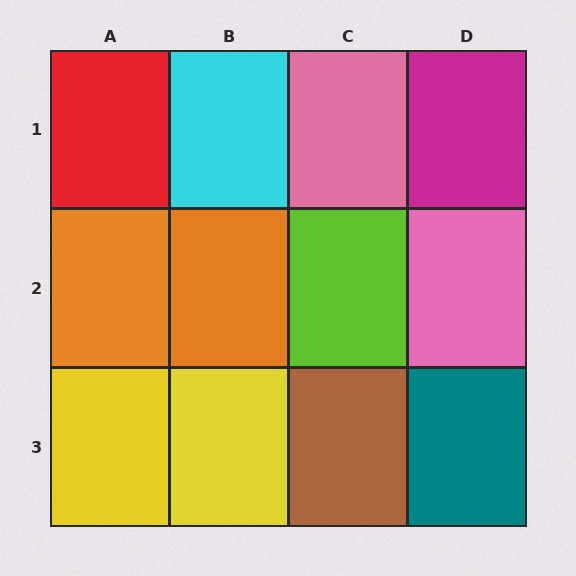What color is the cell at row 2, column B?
Orange.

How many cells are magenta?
1 cell is magenta.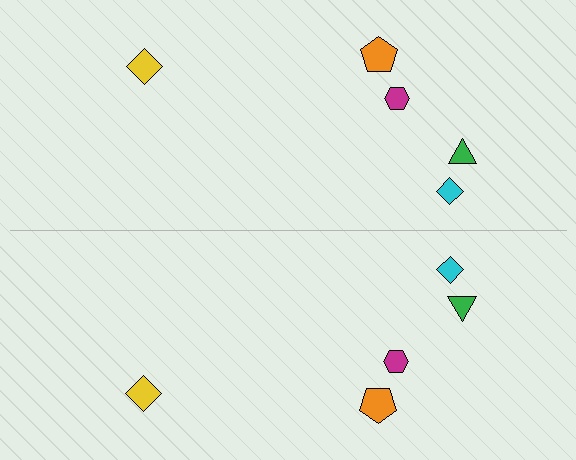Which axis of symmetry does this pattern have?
The pattern has a horizontal axis of symmetry running through the center of the image.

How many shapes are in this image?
There are 10 shapes in this image.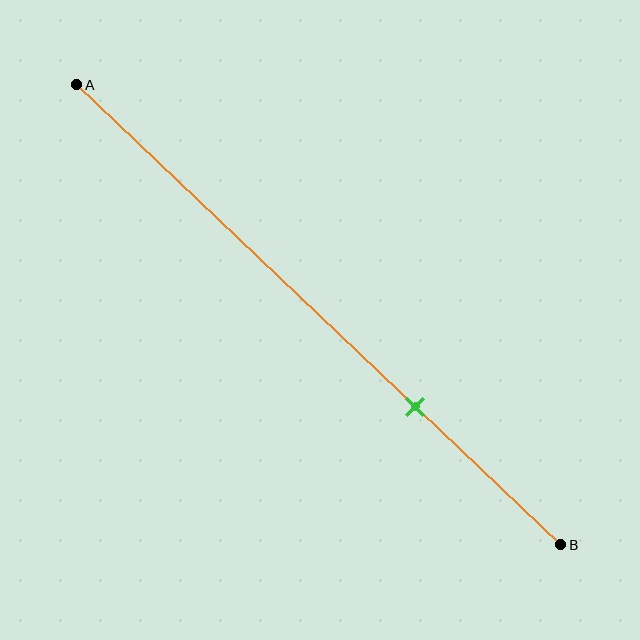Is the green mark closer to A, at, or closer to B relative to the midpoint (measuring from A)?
The green mark is closer to point B than the midpoint of segment AB.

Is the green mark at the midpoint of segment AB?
No, the mark is at about 70% from A, not at the 50% midpoint.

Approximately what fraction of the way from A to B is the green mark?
The green mark is approximately 70% of the way from A to B.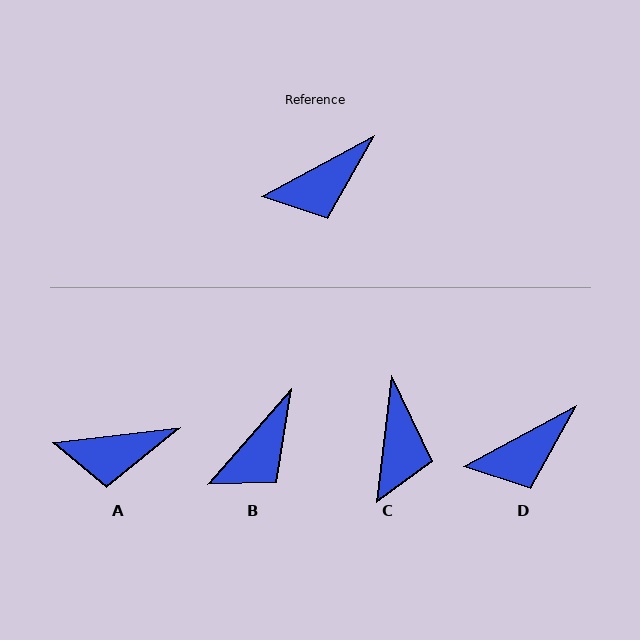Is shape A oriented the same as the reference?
No, it is off by about 22 degrees.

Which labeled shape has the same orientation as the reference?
D.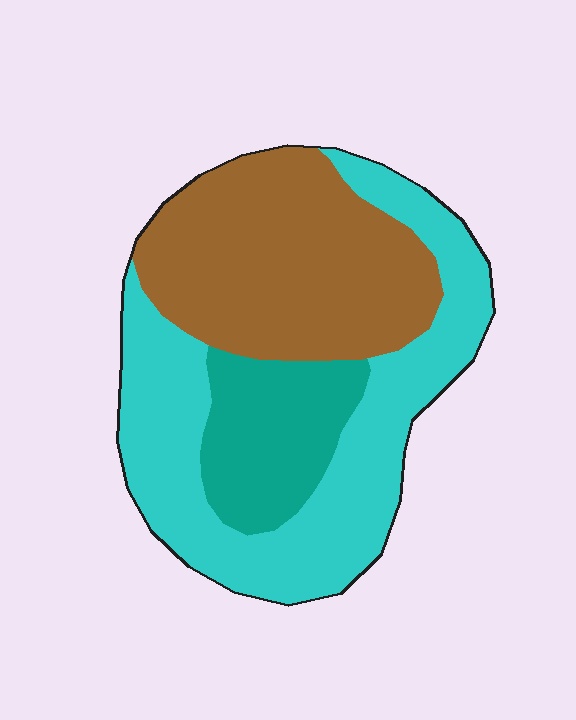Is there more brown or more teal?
Brown.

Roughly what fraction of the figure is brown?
Brown covers around 40% of the figure.